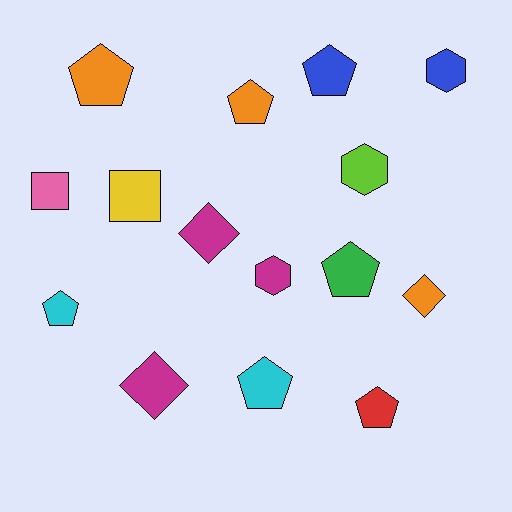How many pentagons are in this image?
There are 7 pentagons.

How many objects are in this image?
There are 15 objects.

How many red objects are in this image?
There is 1 red object.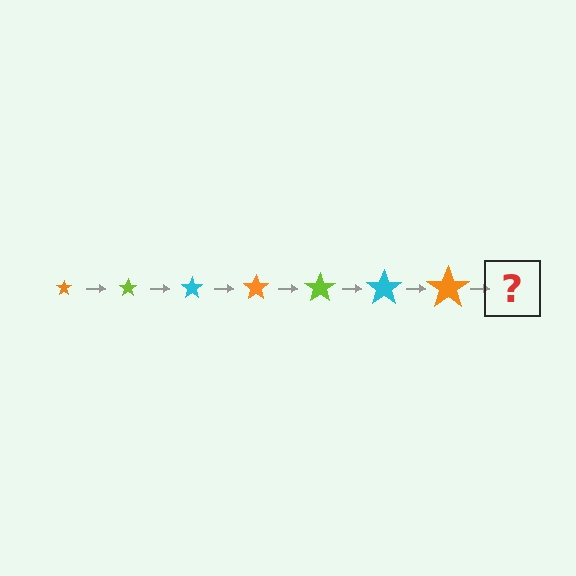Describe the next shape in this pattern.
It should be a lime star, larger than the previous one.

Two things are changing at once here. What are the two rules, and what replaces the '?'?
The two rules are that the star grows larger each step and the color cycles through orange, lime, and cyan. The '?' should be a lime star, larger than the previous one.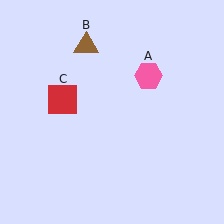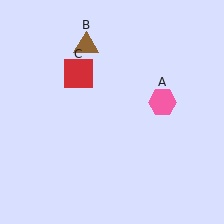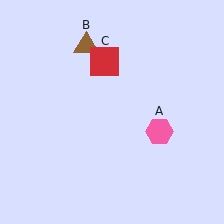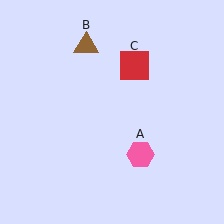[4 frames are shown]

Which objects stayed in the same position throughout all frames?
Brown triangle (object B) remained stationary.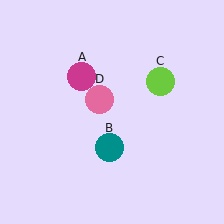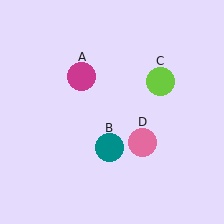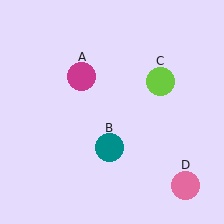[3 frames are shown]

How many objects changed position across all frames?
1 object changed position: pink circle (object D).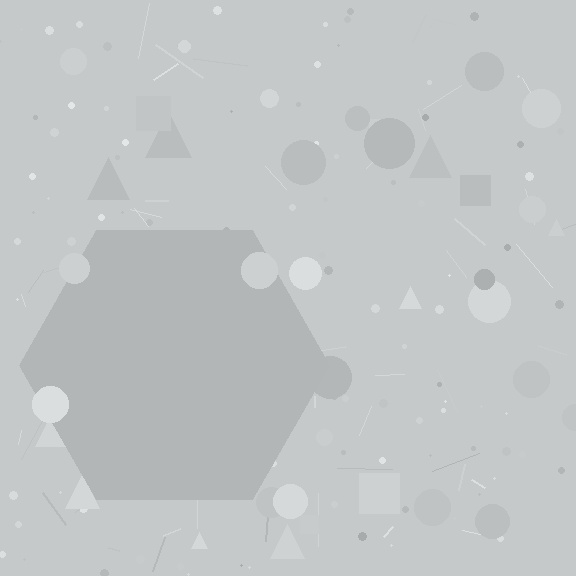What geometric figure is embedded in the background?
A hexagon is embedded in the background.